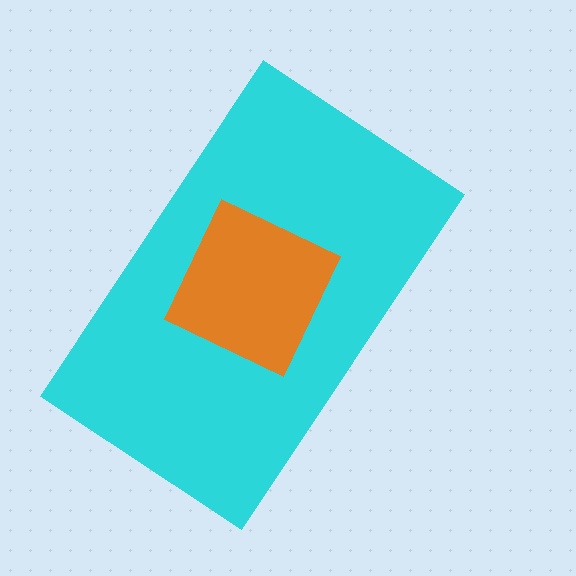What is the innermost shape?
The orange diamond.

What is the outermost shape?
The cyan rectangle.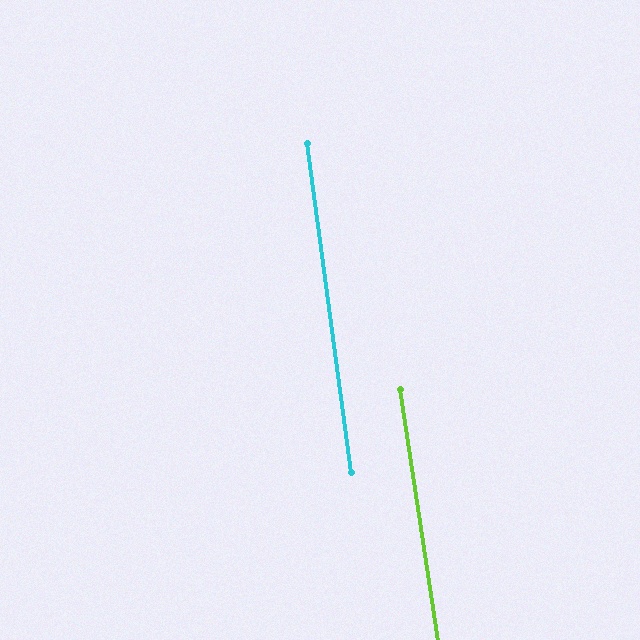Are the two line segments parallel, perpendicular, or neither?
Parallel — their directions differ by only 1.1°.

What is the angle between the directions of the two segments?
Approximately 1 degree.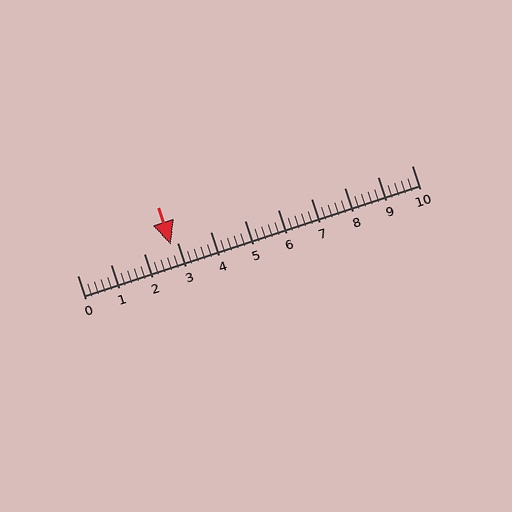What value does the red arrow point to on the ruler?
The red arrow points to approximately 2.8.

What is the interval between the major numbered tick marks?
The major tick marks are spaced 1 units apart.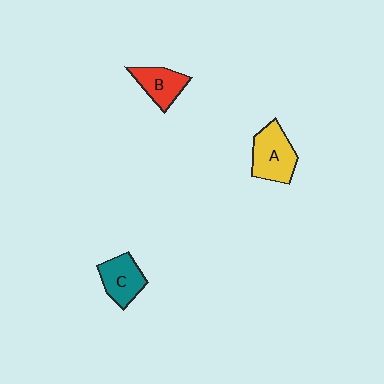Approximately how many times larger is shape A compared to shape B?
Approximately 1.3 times.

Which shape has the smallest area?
Shape B (red).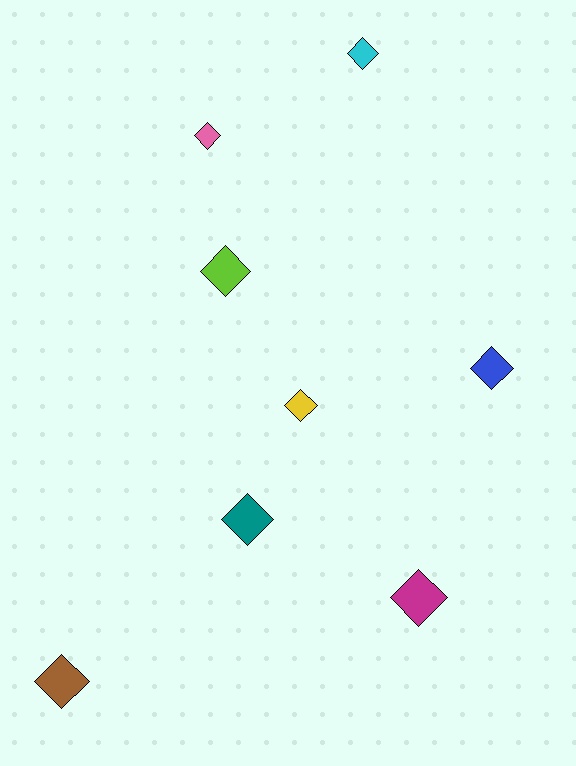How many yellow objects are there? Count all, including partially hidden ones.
There is 1 yellow object.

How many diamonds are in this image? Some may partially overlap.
There are 8 diamonds.